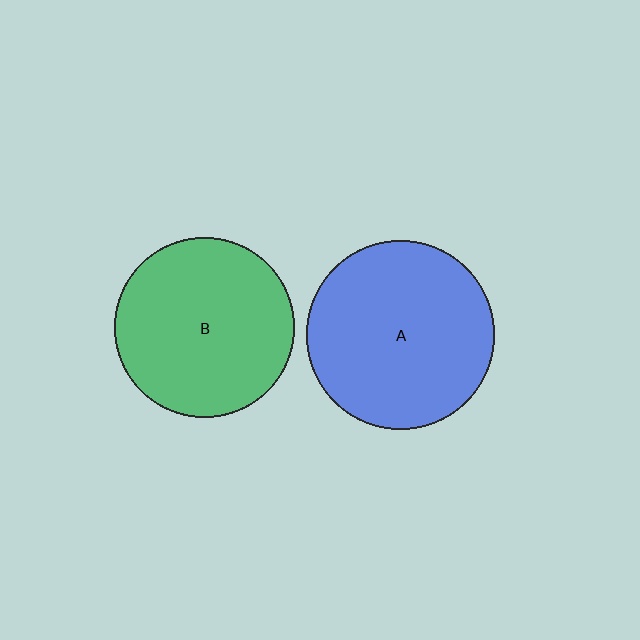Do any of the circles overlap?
No, none of the circles overlap.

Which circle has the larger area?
Circle A (blue).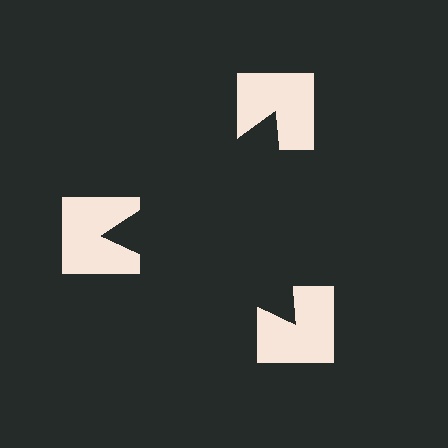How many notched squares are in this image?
There are 3 — one at each vertex of the illusory triangle.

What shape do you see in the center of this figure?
An illusory triangle — its edges are inferred from the aligned wedge cuts in the notched squares, not physically drawn.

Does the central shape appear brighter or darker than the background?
It typically appears slightly darker than the background, even though no actual brightness change is drawn.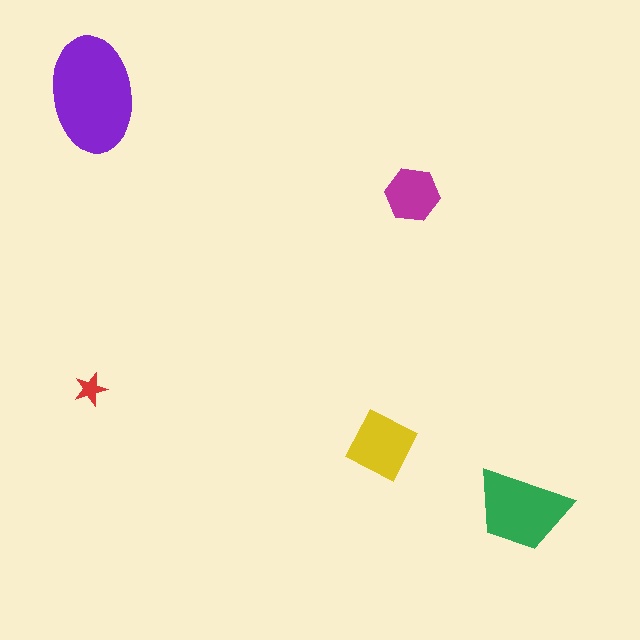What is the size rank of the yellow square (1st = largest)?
3rd.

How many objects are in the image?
There are 5 objects in the image.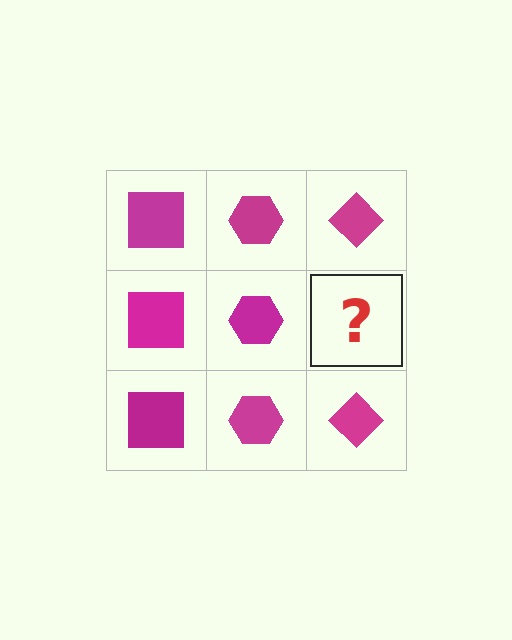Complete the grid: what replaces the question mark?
The question mark should be replaced with a magenta diamond.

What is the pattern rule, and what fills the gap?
The rule is that each column has a consistent shape. The gap should be filled with a magenta diamond.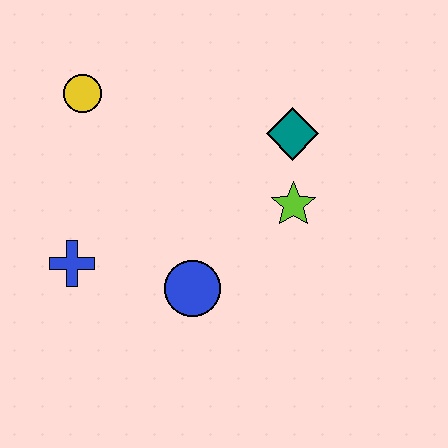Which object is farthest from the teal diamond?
The blue cross is farthest from the teal diamond.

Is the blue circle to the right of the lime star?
No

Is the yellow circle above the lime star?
Yes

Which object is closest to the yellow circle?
The blue cross is closest to the yellow circle.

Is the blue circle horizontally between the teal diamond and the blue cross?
Yes